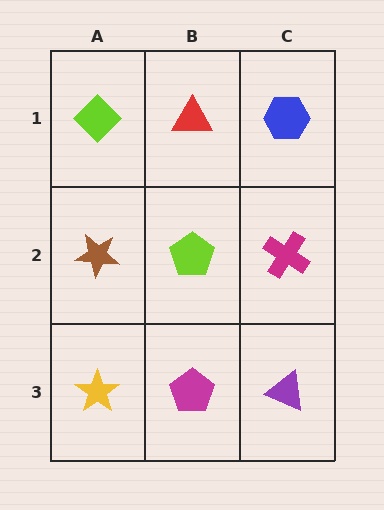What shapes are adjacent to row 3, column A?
A brown star (row 2, column A), a magenta pentagon (row 3, column B).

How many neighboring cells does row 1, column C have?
2.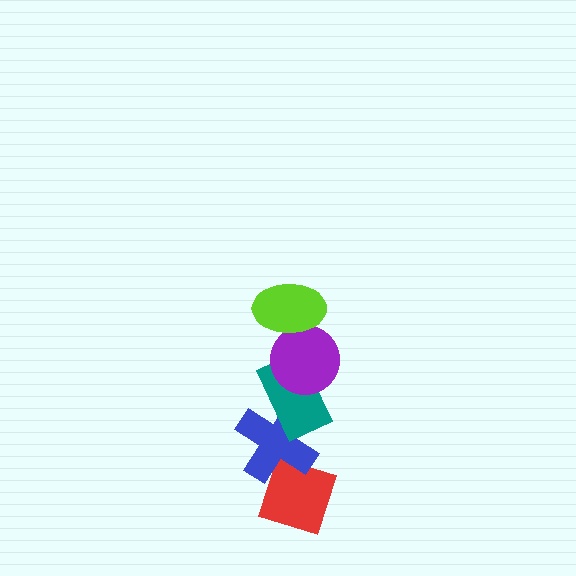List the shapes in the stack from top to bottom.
From top to bottom: the lime ellipse, the purple circle, the teal rectangle, the blue cross, the red diamond.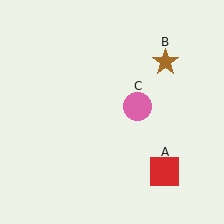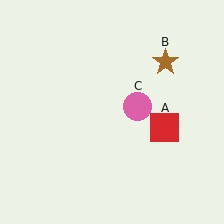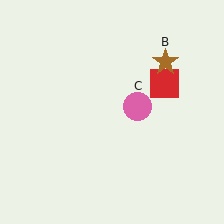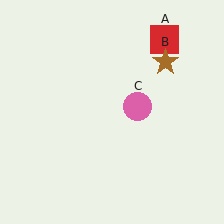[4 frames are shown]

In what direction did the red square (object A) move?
The red square (object A) moved up.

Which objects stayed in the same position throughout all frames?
Brown star (object B) and pink circle (object C) remained stationary.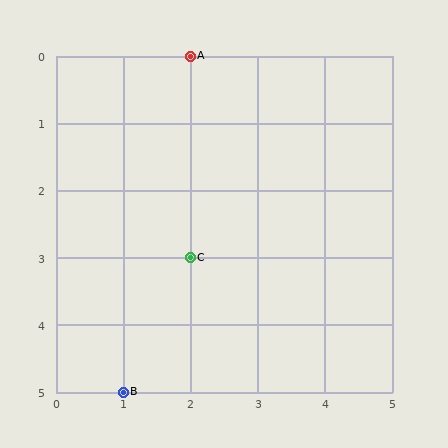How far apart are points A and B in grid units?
Points A and B are 1 column and 5 rows apart (about 5.1 grid units diagonally).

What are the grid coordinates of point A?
Point A is at grid coordinates (2, 0).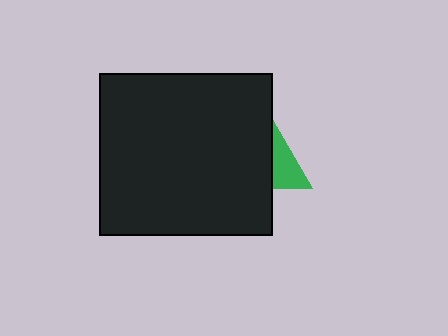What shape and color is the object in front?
The object in front is a black rectangle.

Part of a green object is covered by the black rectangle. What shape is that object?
It is a triangle.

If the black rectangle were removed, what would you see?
You would see the complete green triangle.